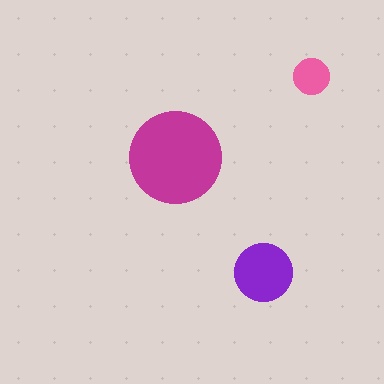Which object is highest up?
The pink circle is topmost.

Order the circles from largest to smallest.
the magenta one, the purple one, the pink one.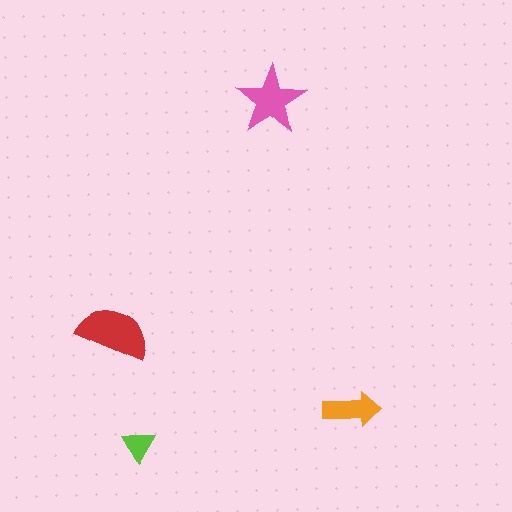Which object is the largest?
The red semicircle.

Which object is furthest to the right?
The orange arrow is rightmost.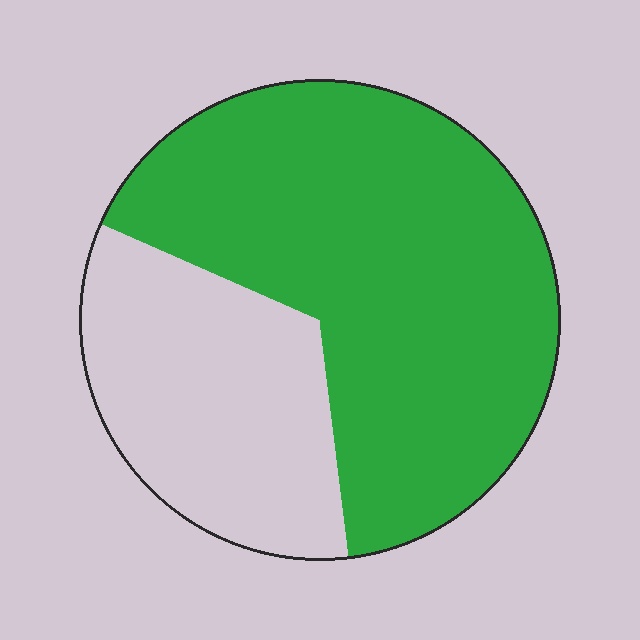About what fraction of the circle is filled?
About two thirds (2/3).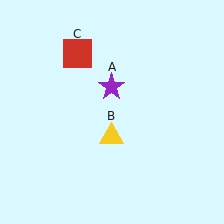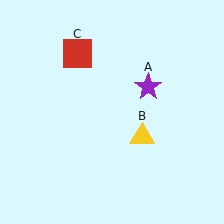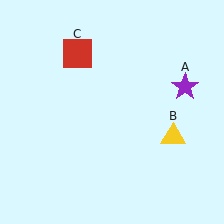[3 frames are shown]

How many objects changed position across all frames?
2 objects changed position: purple star (object A), yellow triangle (object B).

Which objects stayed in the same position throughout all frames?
Red square (object C) remained stationary.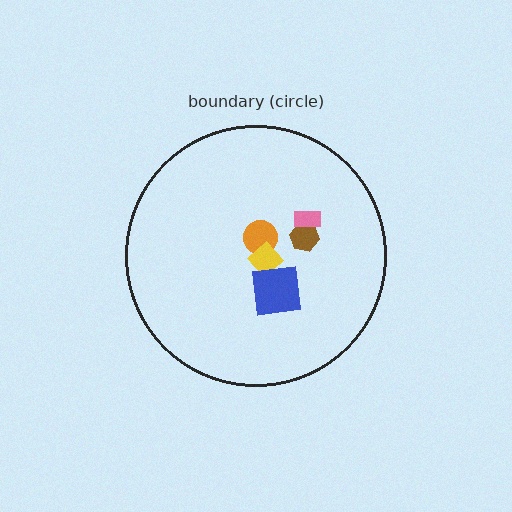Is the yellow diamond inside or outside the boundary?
Inside.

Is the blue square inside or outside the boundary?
Inside.